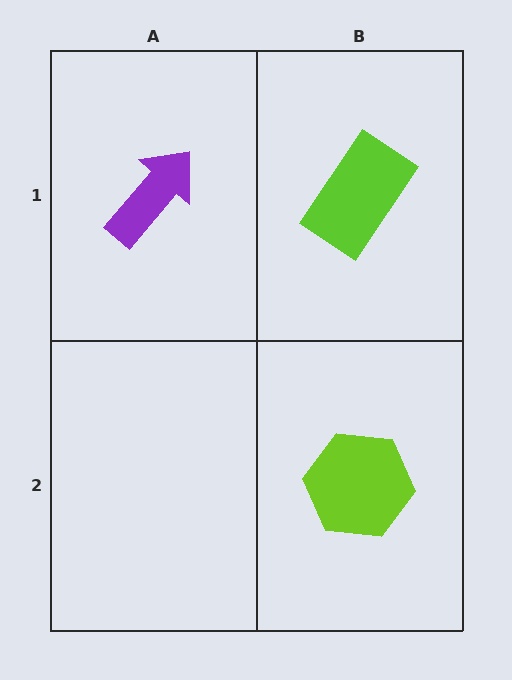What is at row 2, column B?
A lime hexagon.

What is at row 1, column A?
A purple arrow.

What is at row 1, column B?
A lime rectangle.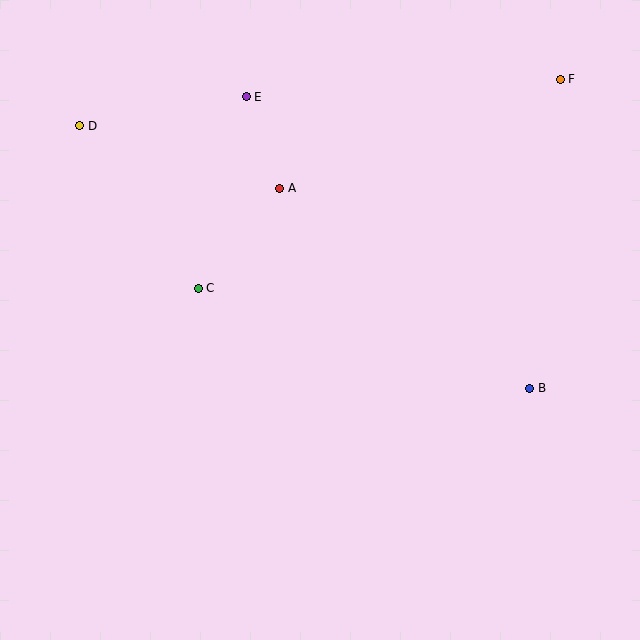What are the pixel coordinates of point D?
Point D is at (80, 126).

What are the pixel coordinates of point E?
Point E is at (246, 97).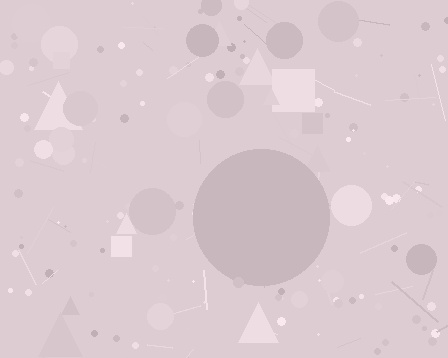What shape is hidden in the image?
A circle is hidden in the image.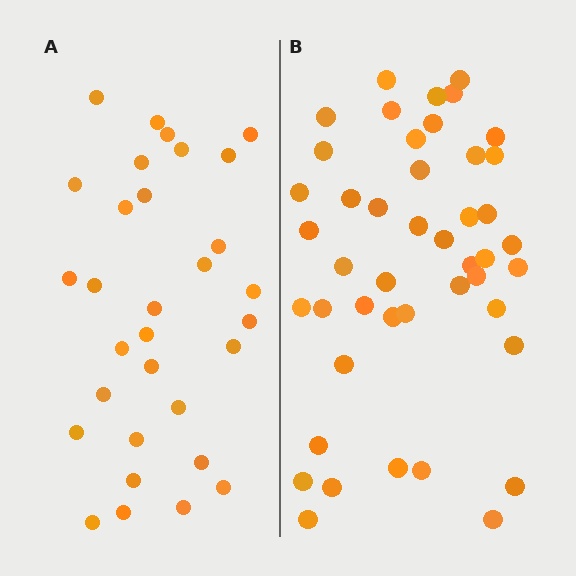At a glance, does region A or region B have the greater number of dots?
Region B (the right region) has more dots.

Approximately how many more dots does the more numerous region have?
Region B has approximately 15 more dots than region A.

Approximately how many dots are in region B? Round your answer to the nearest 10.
About 40 dots. (The exact count is 45, which rounds to 40.)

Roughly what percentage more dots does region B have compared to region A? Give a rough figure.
About 45% more.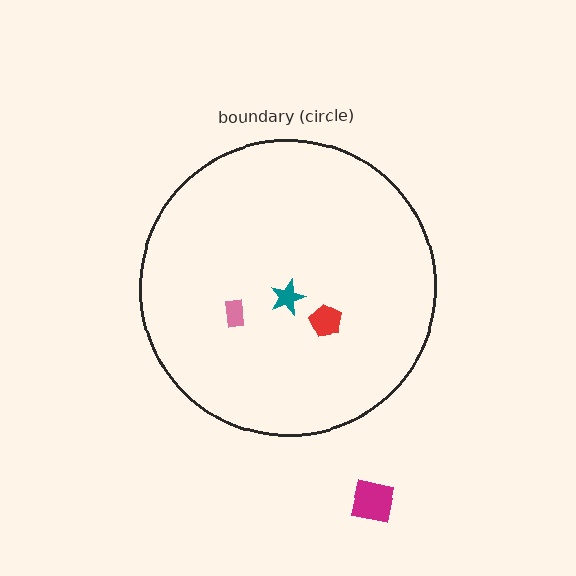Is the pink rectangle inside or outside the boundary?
Inside.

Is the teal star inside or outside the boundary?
Inside.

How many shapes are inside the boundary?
3 inside, 1 outside.